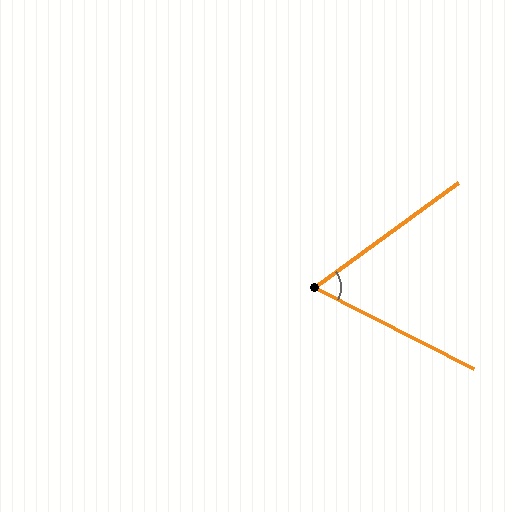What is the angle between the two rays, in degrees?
Approximately 63 degrees.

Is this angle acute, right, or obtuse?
It is acute.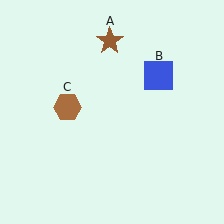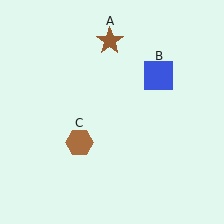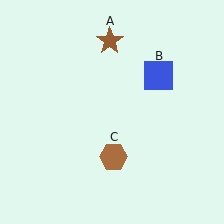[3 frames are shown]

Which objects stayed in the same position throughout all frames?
Brown star (object A) and blue square (object B) remained stationary.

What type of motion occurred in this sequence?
The brown hexagon (object C) rotated counterclockwise around the center of the scene.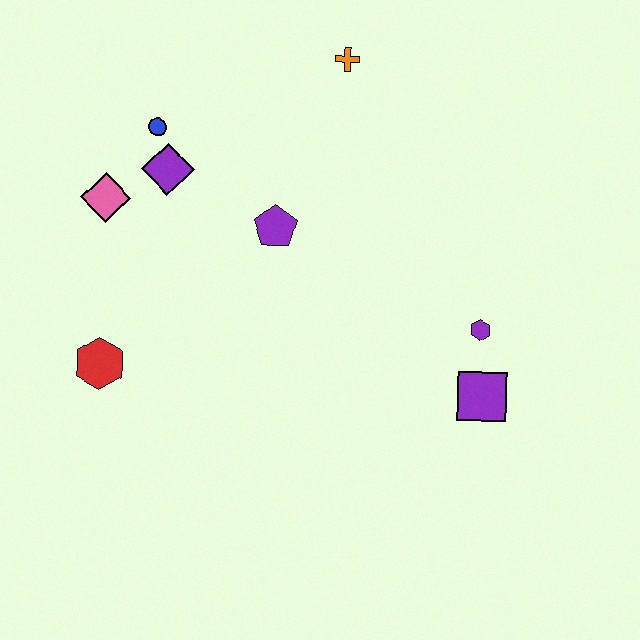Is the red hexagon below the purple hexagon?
Yes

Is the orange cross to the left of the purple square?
Yes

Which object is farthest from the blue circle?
The purple square is farthest from the blue circle.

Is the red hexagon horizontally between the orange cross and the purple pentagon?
No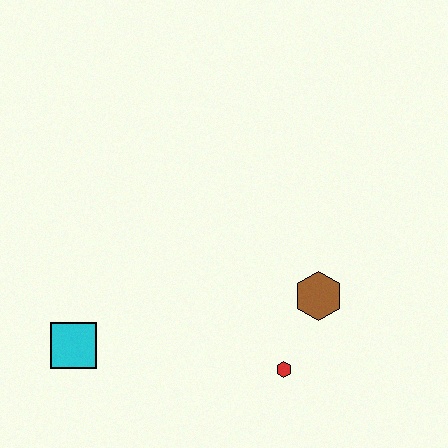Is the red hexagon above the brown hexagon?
No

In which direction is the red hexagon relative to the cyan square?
The red hexagon is to the right of the cyan square.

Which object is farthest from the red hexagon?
The cyan square is farthest from the red hexagon.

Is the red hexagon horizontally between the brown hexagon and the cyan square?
Yes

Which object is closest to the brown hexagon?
The red hexagon is closest to the brown hexagon.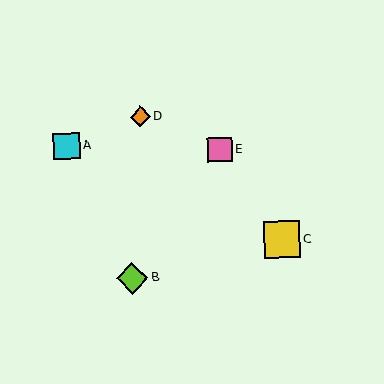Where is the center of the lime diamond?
The center of the lime diamond is at (132, 278).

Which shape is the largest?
The yellow square (labeled C) is the largest.